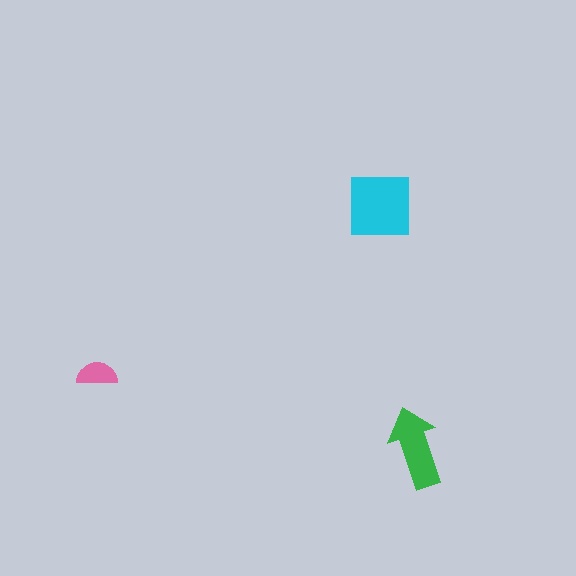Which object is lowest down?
The green arrow is bottommost.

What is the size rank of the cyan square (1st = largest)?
1st.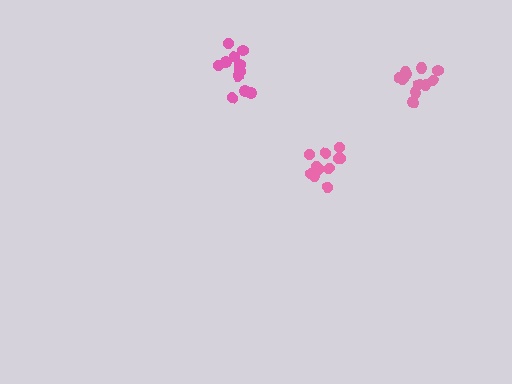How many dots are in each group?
Group 1: 11 dots, Group 2: 12 dots, Group 3: 11 dots (34 total).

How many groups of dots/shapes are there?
There are 3 groups.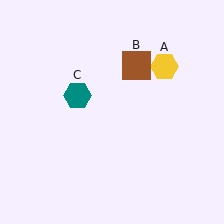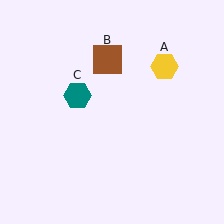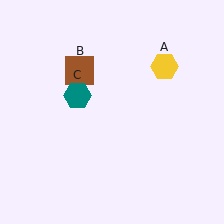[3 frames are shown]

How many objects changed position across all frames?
1 object changed position: brown square (object B).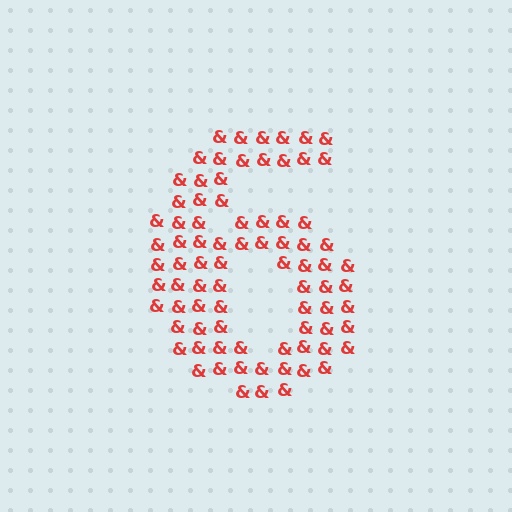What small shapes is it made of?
It is made of small ampersands.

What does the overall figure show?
The overall figure shows the digit 6.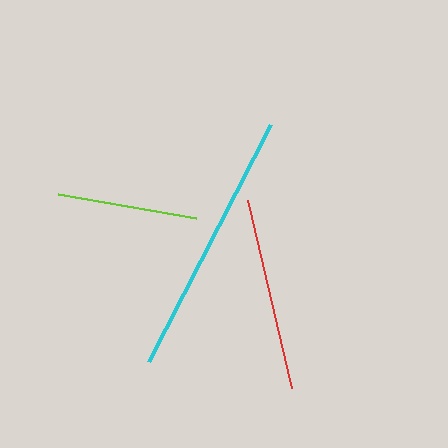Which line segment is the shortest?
The lime line is the shortest at approximately 140 pixels.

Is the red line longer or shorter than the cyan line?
The cyan line is longer than the red line.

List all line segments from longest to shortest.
From longest to shortest: cyan, red, lime.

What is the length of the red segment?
The red segment is approximately 193 pixels long.